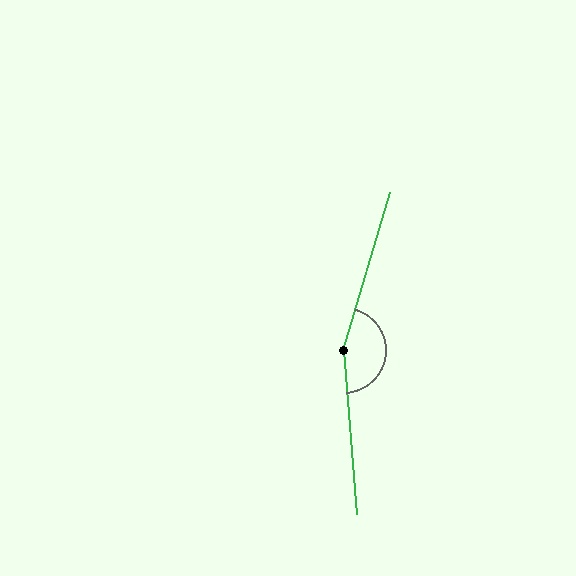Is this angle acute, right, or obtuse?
It is obtuse.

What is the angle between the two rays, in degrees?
Approximately 159 degrees.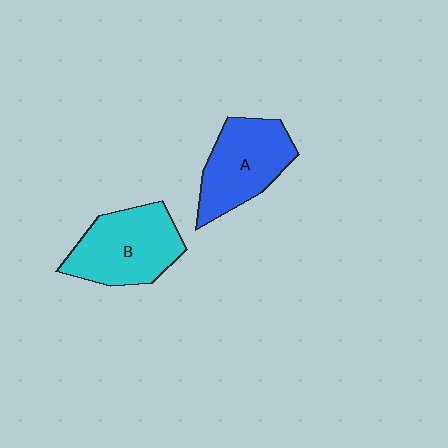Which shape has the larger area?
Shape B (cyan).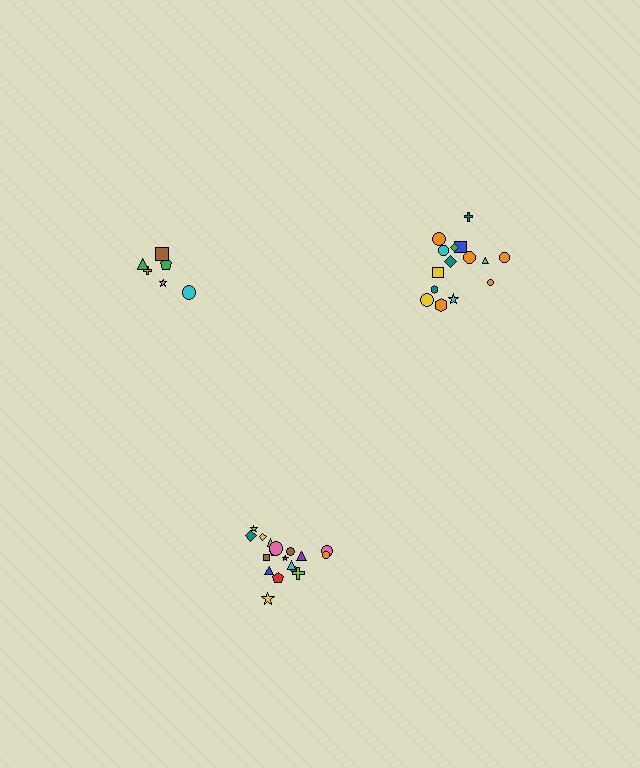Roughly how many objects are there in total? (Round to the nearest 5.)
Roughly 40 objects in total.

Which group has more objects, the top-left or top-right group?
The top-right group.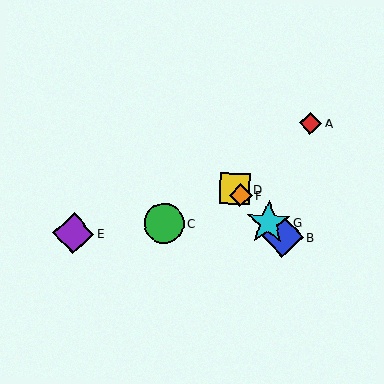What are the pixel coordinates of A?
Object A is at (311, 123).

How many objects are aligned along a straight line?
4 objects (B, D, F, G) are aligned along a straight line.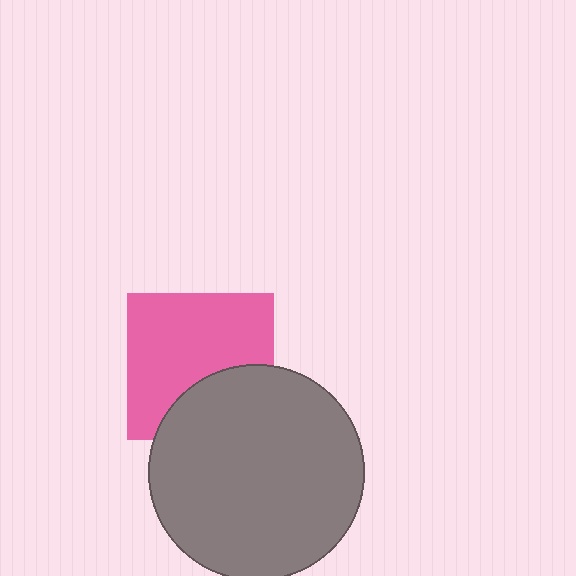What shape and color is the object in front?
The object in front is a gray circle.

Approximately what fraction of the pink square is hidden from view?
Roughly 33% of the pink square is hidden behind the gray circle.